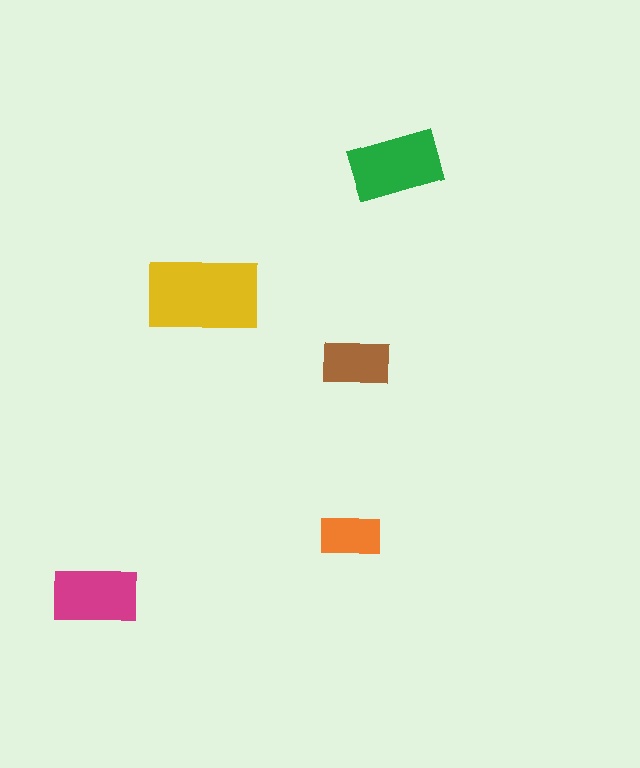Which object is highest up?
The green rectangle is topmost.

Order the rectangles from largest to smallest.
the yellow one, the green one, the magenta one, the brown one, the orange one.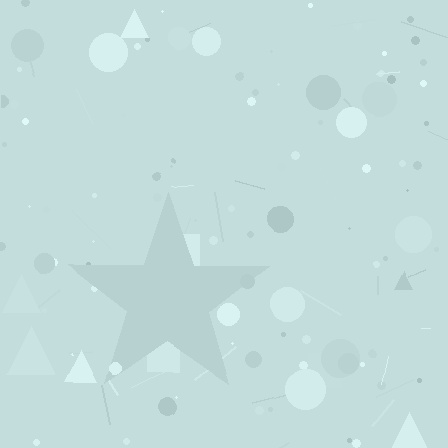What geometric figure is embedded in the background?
A star is embedded in the background.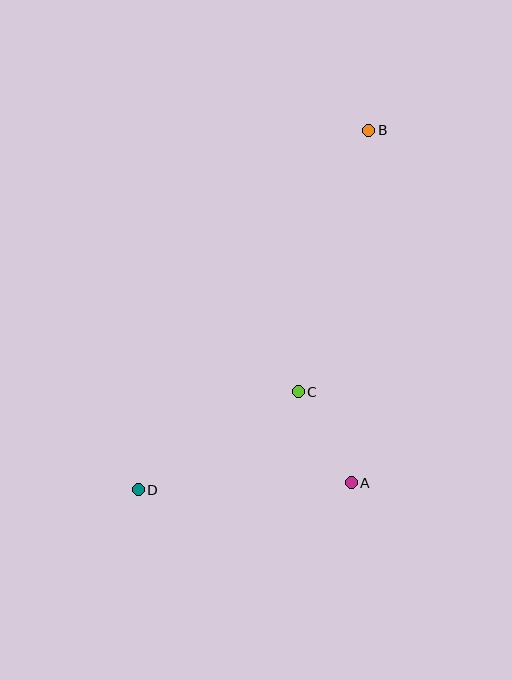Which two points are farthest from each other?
Points B and D are farthest from each other.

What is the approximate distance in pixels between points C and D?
The distance between C and D is approximately 188 pixels.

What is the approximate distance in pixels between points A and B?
The distance between A and B is approximately 353 pixels.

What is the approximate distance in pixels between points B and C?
The distance between B and C is approximately 271 pixels.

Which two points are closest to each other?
Points A and C are closest to each other.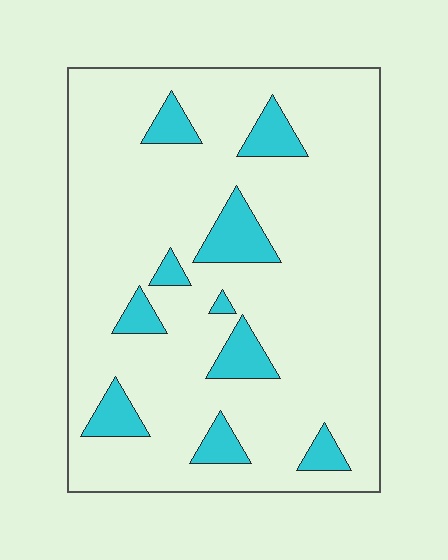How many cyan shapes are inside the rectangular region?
10.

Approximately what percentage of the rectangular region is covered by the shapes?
Approximately 15%.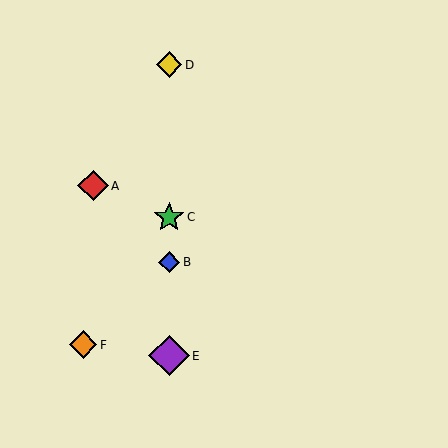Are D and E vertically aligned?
Yes, both are at x≈169.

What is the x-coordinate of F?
Object F is at x≈83.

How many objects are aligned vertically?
4 objects (B, C, D, E) are aligned vertically.